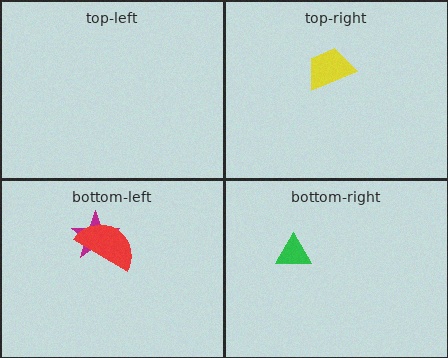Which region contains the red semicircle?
The bottom-left region.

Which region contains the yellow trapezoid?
The top-right region.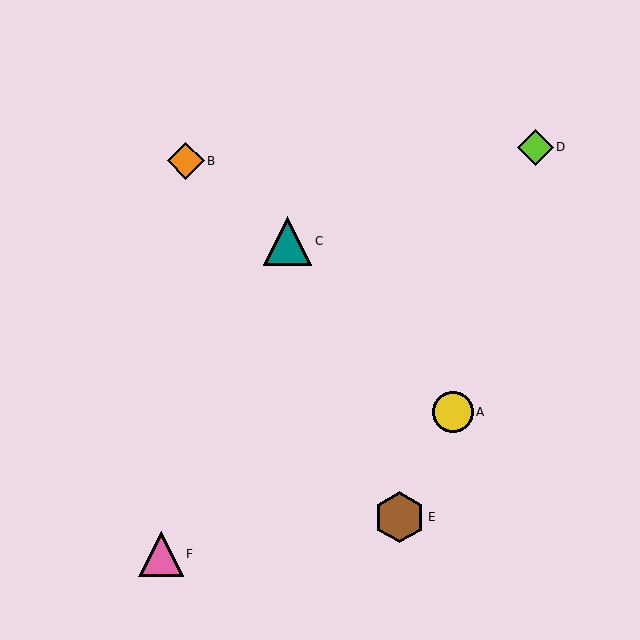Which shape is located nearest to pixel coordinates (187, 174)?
The orange diamond (labeled B) at (186, 161) is nearest to that location.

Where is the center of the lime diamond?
The center of the lime diamond is at (536, 147).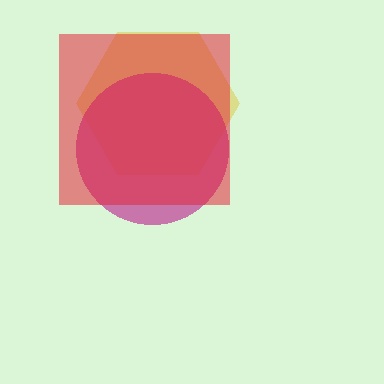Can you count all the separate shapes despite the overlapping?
Yes, there are 3 separate shapes.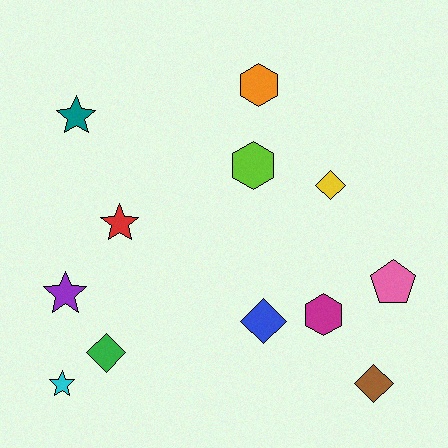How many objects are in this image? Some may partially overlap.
There are 12 objects.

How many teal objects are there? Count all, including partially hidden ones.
There is 1 teal object.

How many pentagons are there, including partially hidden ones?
There is 1 pentagon.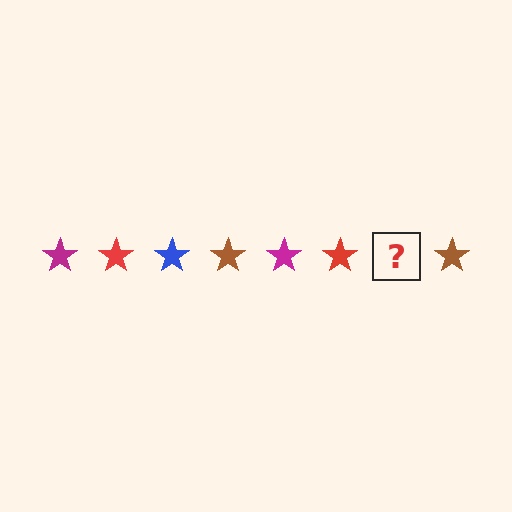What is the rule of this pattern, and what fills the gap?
The rule is that the pattern cycles through magenta, red, blue, brown stars. The gap should be filled with a blue star.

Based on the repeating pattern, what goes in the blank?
The blank should be a blue star.